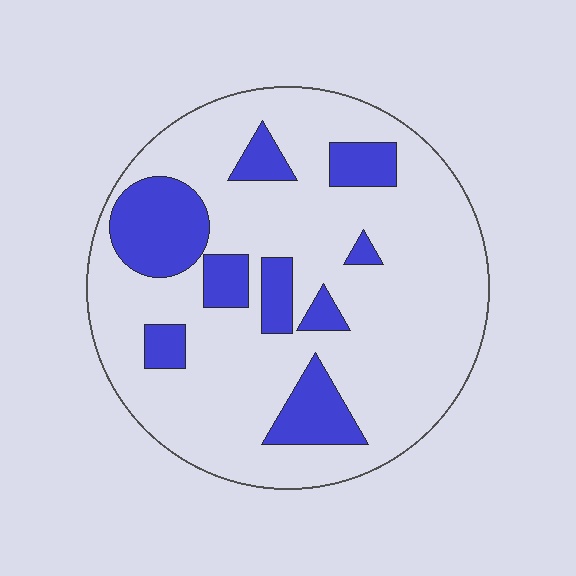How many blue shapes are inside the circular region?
9.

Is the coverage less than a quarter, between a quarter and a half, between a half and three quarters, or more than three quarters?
Less than a quarter.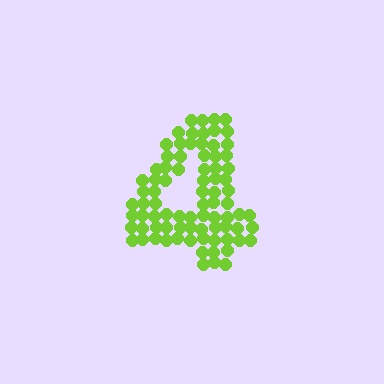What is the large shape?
The large shape is the digit 4.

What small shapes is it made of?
It is made of small circles.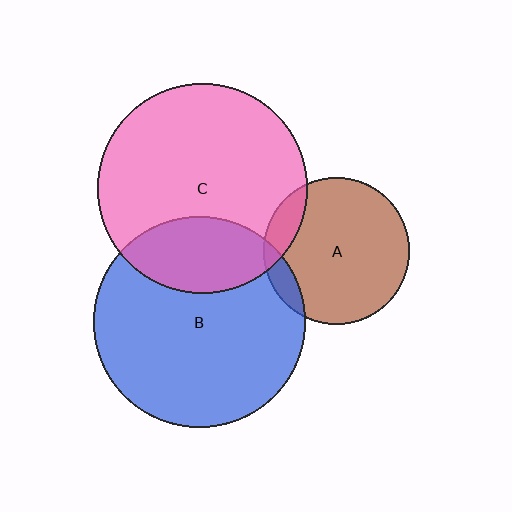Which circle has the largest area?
Circle B (blue).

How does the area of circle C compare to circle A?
Approximately 2.0 times.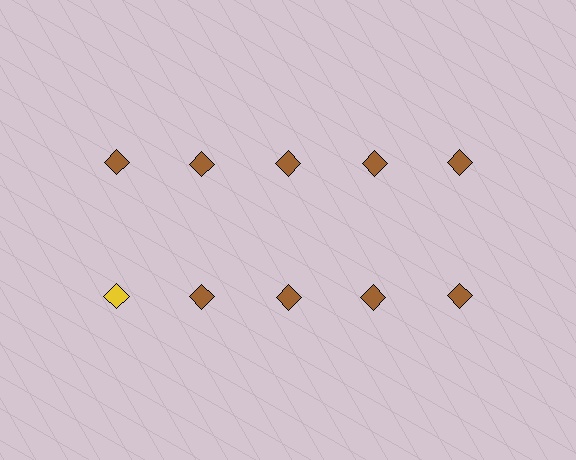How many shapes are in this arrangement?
There are 10 shapes arranged in a grid pattern.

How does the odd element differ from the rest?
It has a different color: yellow instead of brown.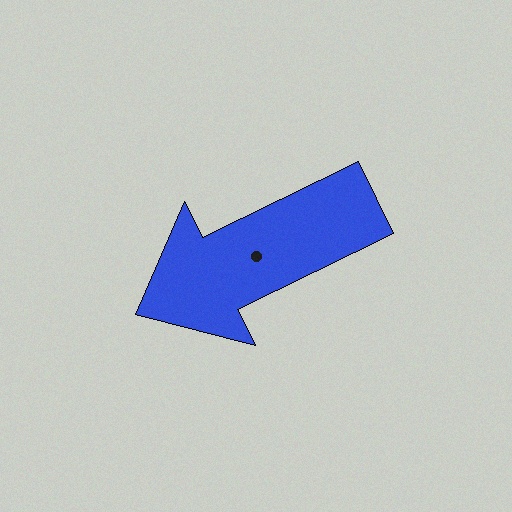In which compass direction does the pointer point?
Southwest.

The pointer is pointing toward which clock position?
Roughly 8 o'clock.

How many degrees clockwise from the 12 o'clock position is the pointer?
Approximately 244 degrees.